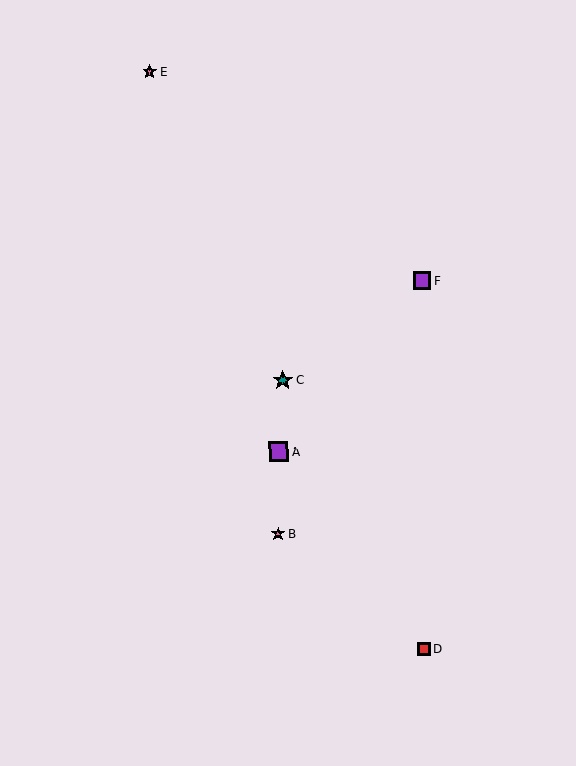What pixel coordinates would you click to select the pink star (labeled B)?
Click at (278, 534) to select the pink star B.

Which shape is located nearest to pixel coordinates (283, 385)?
The teal star (labeled C) at (283, 380) is nearest to that location.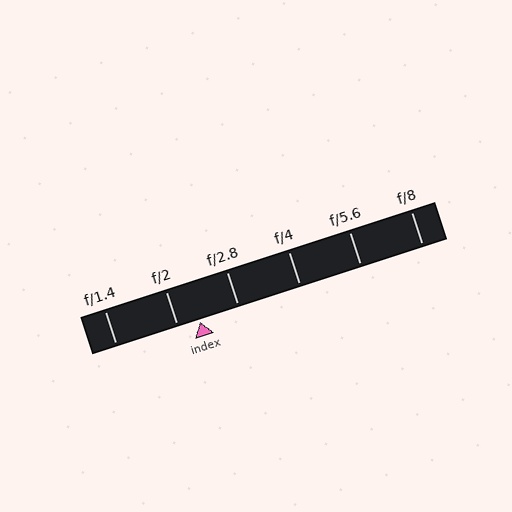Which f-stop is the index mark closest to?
The index mark is closest to f/2.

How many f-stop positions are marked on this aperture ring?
There are 6 f-stop positions marked.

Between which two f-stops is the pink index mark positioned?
The index mark is between f/2 and f/2.8.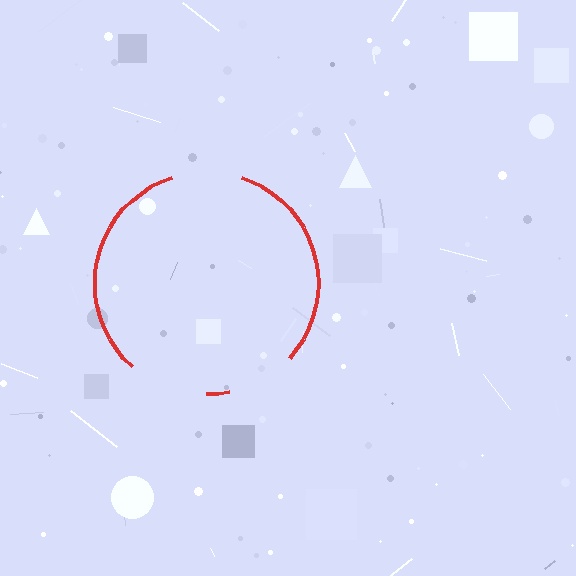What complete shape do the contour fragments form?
The contour fragments form a circle.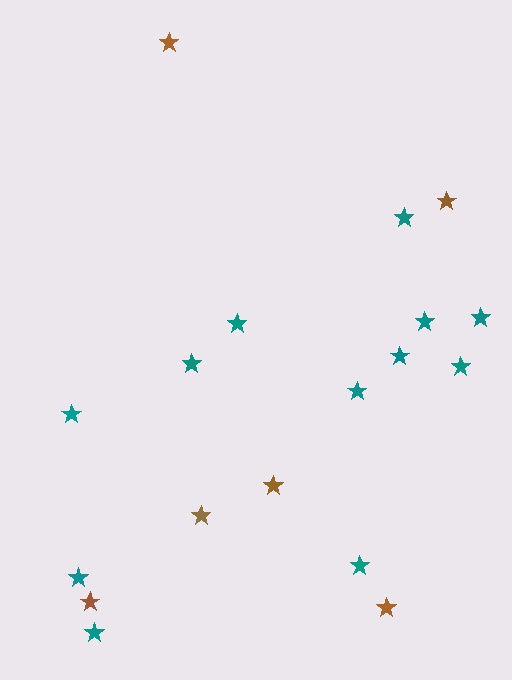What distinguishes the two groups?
There are 2 groups: one group of brown stars (6) and one group of teal stars (12).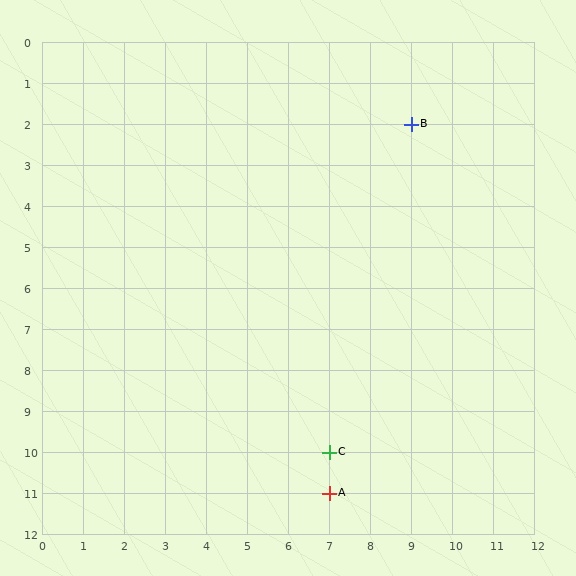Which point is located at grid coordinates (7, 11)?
Point A is at (7, 11).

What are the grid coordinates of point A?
Point A is at grid coordinates (7, 11).